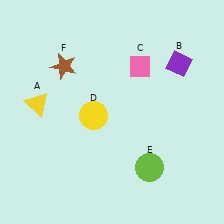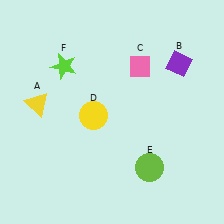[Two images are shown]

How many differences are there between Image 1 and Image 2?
There is 1 difference between the two images.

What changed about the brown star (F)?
In Image 1, F is brown. In Image 2, it changed to lime.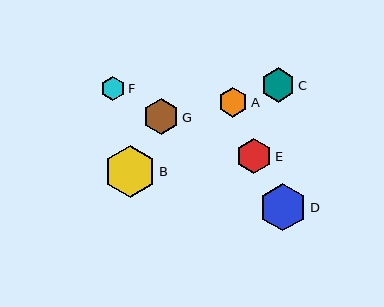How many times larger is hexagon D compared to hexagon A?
Hexagon D is approximately 1.6 times the size of hexagon A.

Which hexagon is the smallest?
Hexagon F is the smallest with a size of approximately 24 pixels.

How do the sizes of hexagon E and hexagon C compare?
Hexagon E and hexagon C are approximately the same size.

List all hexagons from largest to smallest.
From largest to smallest: B, D, G, E, C, A, F.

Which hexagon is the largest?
Hexagon B is the largest with a size of approximately 52 pixels.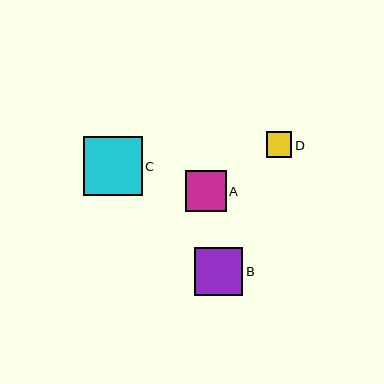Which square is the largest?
Square C is the largest with a size of approximately 59 pixels.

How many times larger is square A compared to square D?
Square A is approximately 1.6 times the size of square D.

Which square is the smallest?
Square D is the smallest with a size of approximately 26 pixels.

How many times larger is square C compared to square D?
Square C is approximately 2.3 times the size of square D.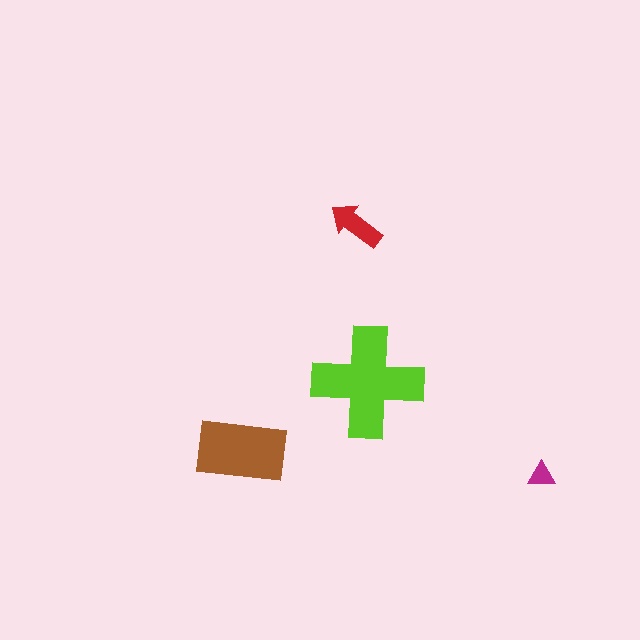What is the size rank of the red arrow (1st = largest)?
3rd.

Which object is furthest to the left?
The brown rectangle is leftmost.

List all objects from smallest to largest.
The magenta triangle, the red arrow, the brown rectangle, the lime cross.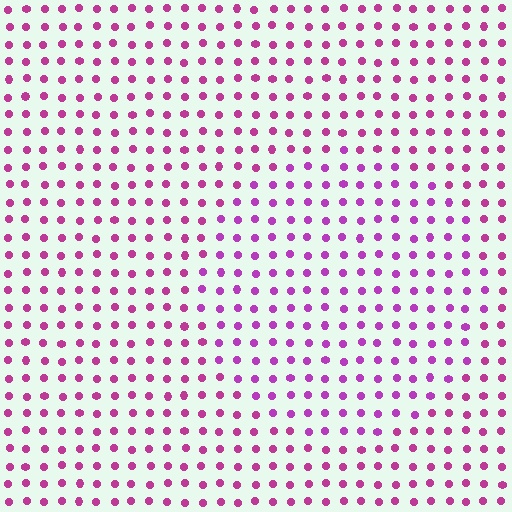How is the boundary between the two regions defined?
The boundary is defined purely by a slight shift in hue (about 21 degrees). Spacing, size, and orientation are identical on both sides.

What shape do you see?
I see a circle.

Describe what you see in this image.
The image is filled with small magenta elements in a uniform arrangement. A circle-shaped region is visible where the elements are tinted to a slightly different hue, forming a subtle color boundary.